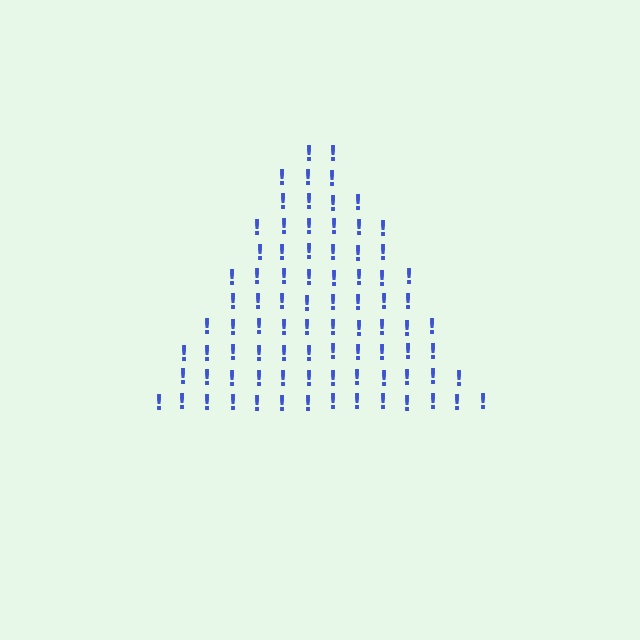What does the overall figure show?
The overall figure shows a triangle.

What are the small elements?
The small elements are exclamation marks.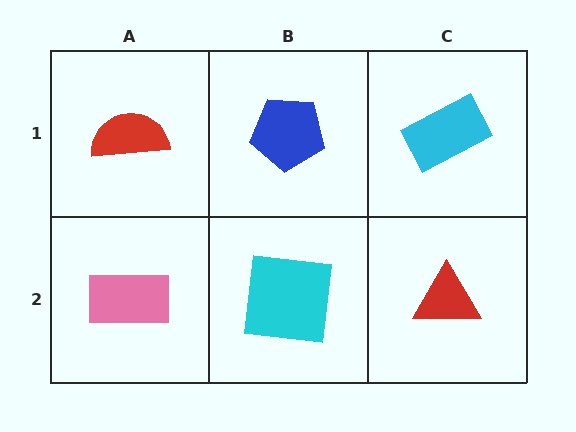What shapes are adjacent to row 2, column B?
A blue pentagon (row 1, column B), a pink rectangle (row 2, column A), a red triangle (row 2, column C).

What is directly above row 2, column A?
A red semicircle.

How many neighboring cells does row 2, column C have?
2.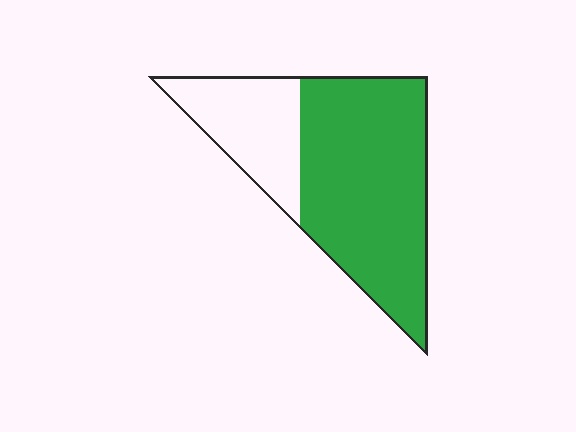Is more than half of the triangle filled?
Yes.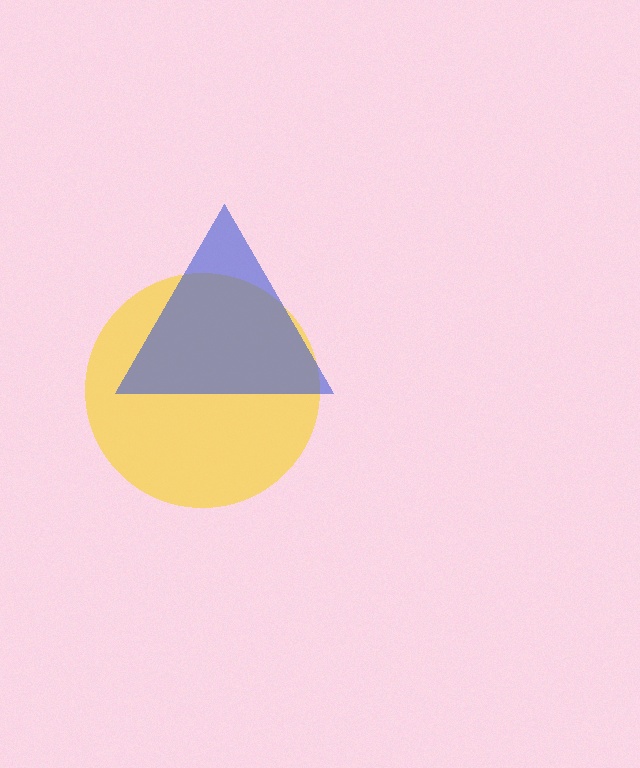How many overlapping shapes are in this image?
There are 2 overlapping shapes in the image.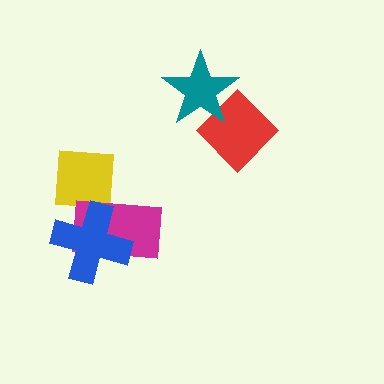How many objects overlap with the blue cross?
2 objects overlap with the blue cross.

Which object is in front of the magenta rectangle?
The blue cross is in front of the magenta rectangle.